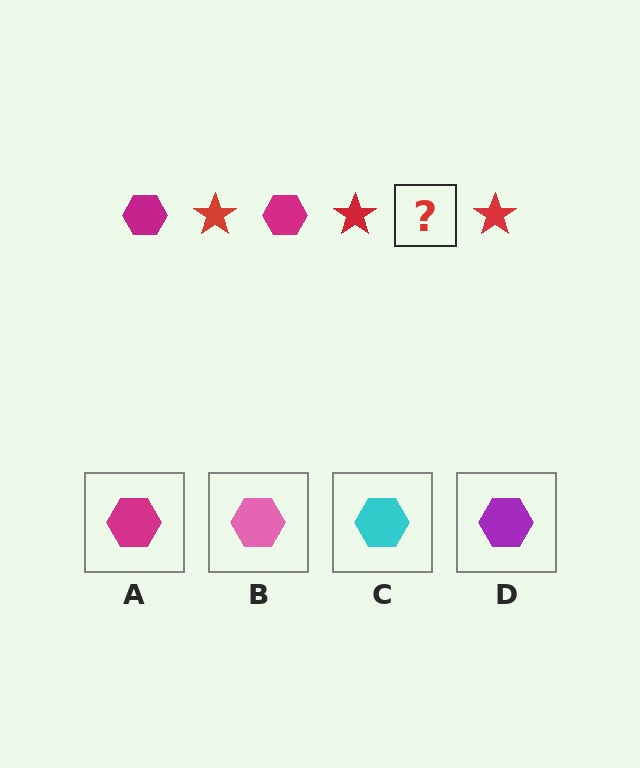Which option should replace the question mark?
Option A.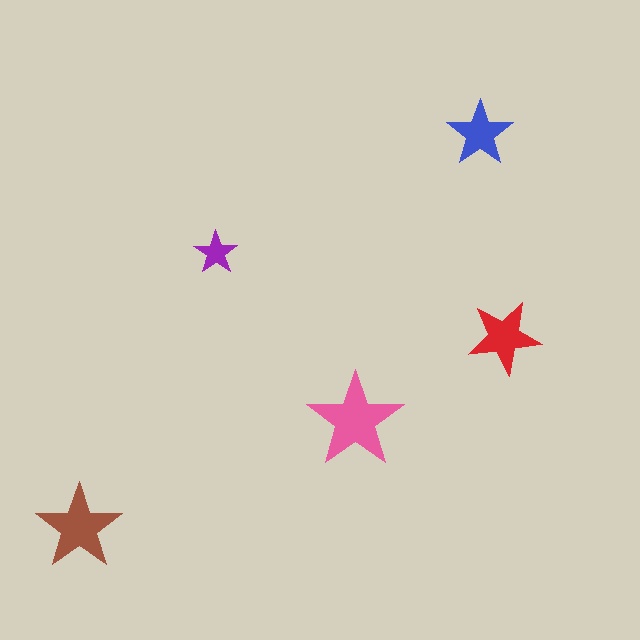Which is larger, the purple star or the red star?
The red one.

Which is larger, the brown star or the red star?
The brown one.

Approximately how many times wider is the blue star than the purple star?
About 1.5 times wider.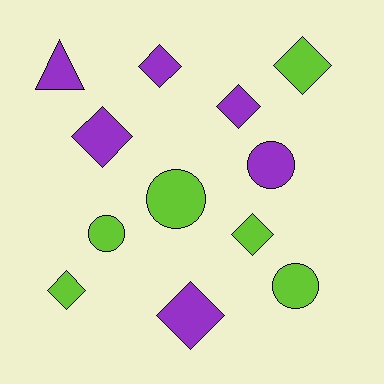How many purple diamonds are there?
There are 4 purple diamonds.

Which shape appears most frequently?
Diamond, with 7 objects.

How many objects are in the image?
There are 12 objects.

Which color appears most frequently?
Purple, with 6 objects.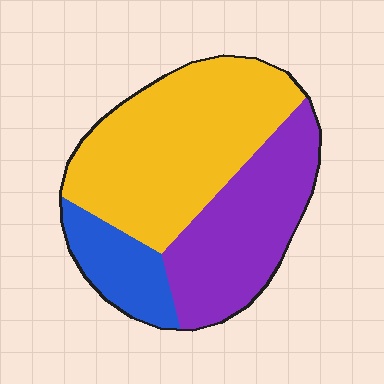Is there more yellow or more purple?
Yellow.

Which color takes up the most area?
Yellow, at roughly 50%.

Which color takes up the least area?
Blue, at roughly 15%.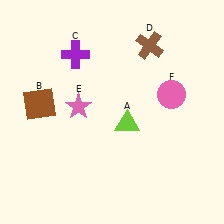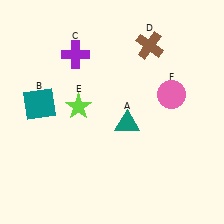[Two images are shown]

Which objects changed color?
A changed from lime to teal. B changed from brown to teal. E changed from pink to lime.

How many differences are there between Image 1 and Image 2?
There are 3 differences between the two images.